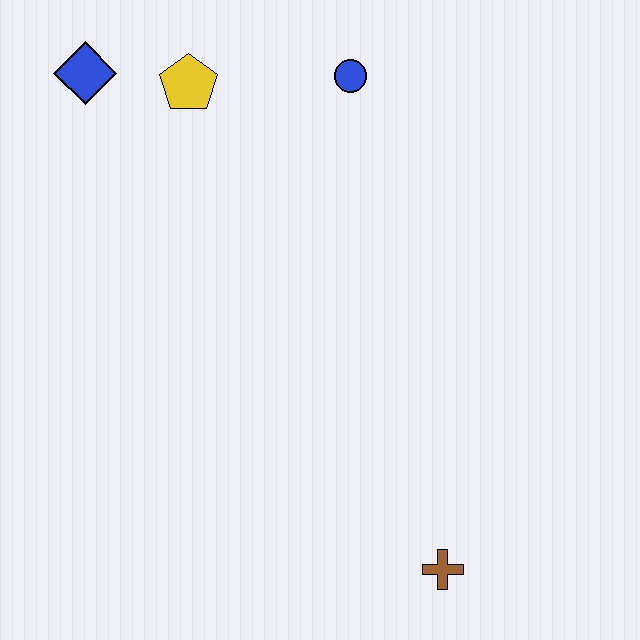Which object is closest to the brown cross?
The blue circle is closest to the brown cross.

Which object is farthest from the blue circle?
The brown cross is farthest from the blue circle.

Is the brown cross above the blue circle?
No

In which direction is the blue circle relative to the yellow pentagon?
The blue circle is to the right of the yellow pentagon.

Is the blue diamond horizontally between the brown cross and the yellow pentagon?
No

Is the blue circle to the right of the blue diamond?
Yes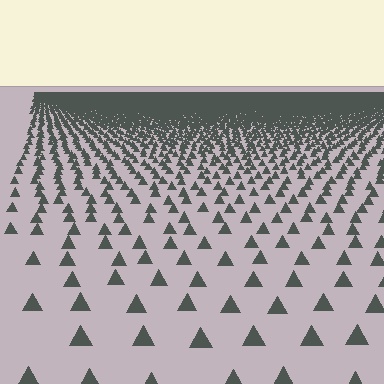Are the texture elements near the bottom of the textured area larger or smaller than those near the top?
Larger. Near the bottom, elements are closer to the viewer and appear at a bigger on-screen size.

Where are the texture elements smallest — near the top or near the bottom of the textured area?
Near the top.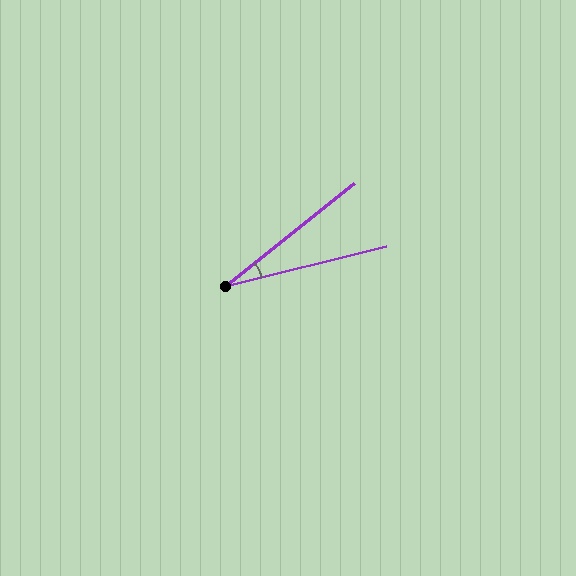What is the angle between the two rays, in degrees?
Approximately 24 degrees.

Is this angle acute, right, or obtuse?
It is acute.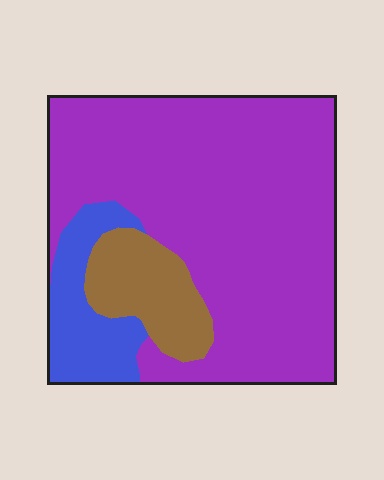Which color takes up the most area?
Purple, at roughly 75%.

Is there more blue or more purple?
Purple.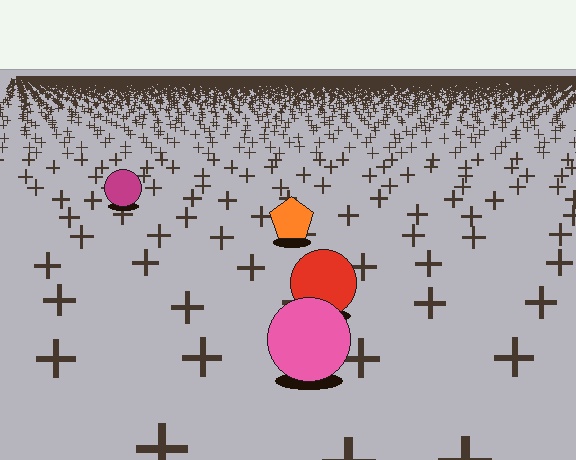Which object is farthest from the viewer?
The magenta circle is farthest from the viewer. It appears smaller and the ground texture around it is denser.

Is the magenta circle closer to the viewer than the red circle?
No. The red circle is closer — you can tell from the texture gradient: the ground texture is coarser near it.